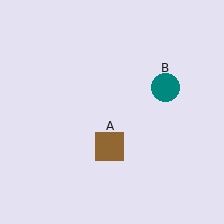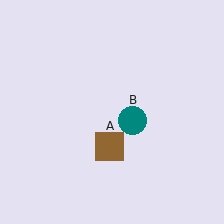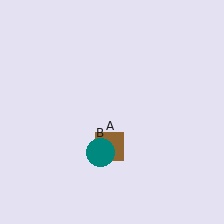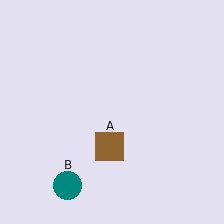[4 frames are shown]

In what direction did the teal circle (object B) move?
The teal circle (object B) moved down and to the left.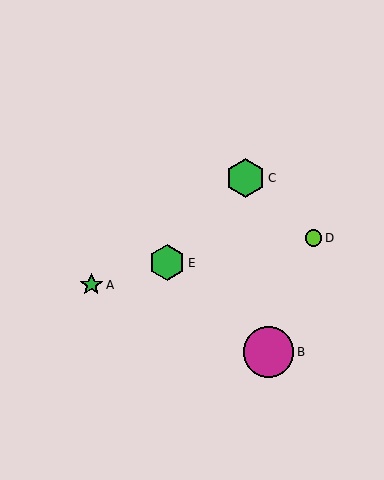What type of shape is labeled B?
Shape B is a magenta circle.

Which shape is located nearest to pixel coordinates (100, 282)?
The green star (labeled A) at (91, 285) is nearest to that location.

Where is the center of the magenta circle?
The center of the magenta circle is at (268, 352).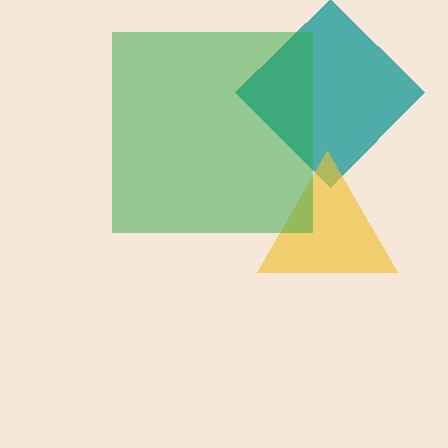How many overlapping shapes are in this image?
There are 3 overlapping shapes in the image.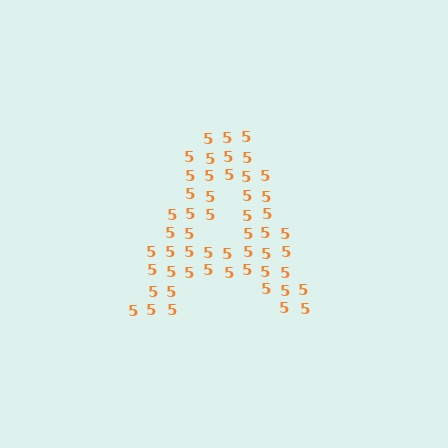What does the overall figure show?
The overall figure shows the letter A.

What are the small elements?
The small elements are digit 5's.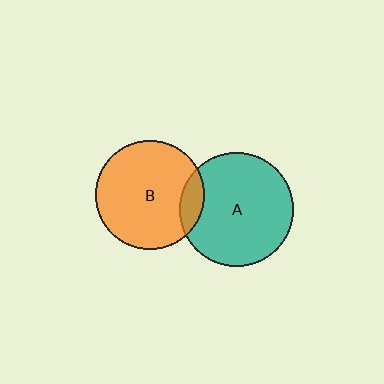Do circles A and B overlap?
Yes.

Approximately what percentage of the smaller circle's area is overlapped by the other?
Approximately 10%.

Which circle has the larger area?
Circle A (teal).